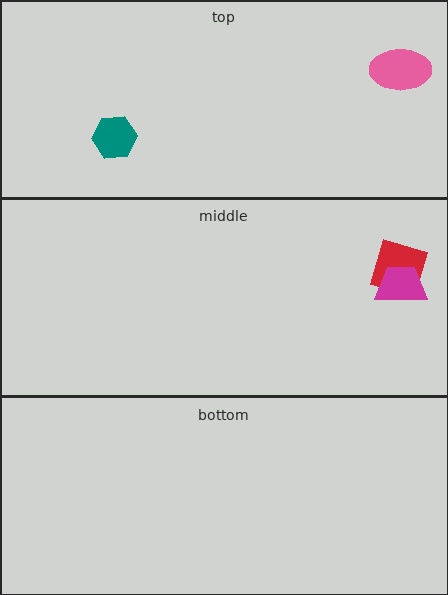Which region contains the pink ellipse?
The top region.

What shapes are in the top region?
The pink ellipse, the teal hexagon.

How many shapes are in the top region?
2.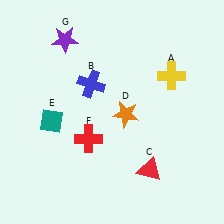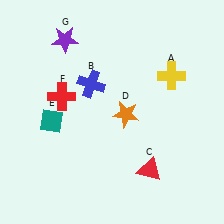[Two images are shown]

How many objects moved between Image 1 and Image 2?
1 object moved between the two images.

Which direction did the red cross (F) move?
The red cross (F) moved up.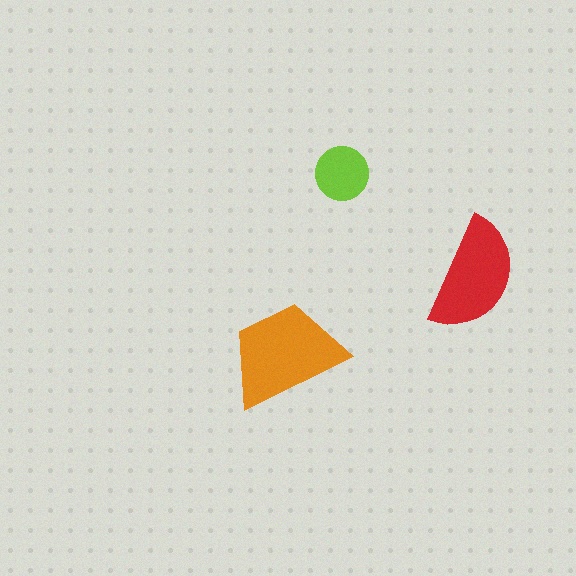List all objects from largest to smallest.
The orange trapezoid, the red semicircle, the lime circle.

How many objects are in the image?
There are 3 objects in the image.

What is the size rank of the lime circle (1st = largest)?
3rd.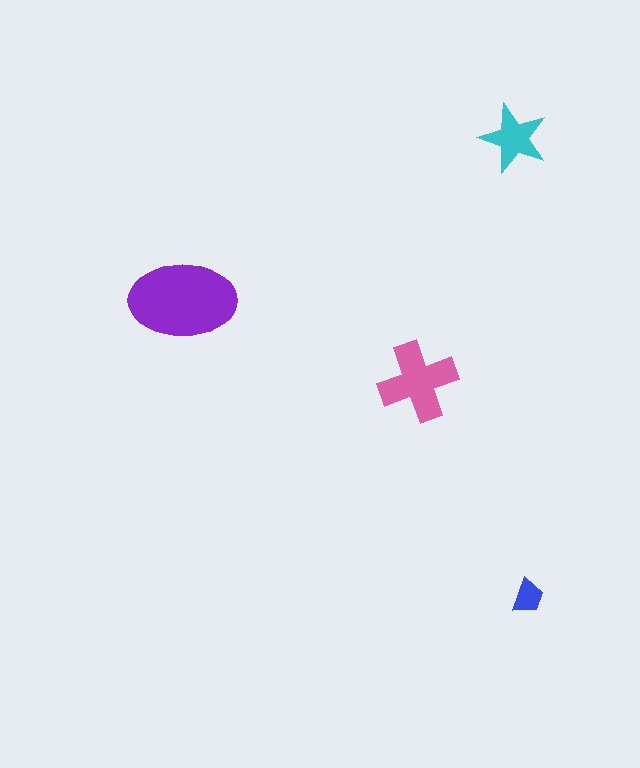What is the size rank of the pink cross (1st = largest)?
2nd.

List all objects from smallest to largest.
The blue trapezoid, the cyan star, the pink cross, the purple ellipse.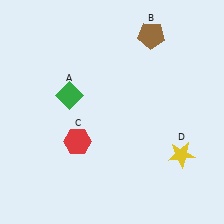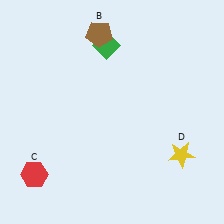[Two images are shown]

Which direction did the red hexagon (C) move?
The red hexagon (C) moved left.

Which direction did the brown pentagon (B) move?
The brown pentagon (B) moved left.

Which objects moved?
The objects that moved are: the green diamond (A), the brown pentagon (B), the red hexagon (C).